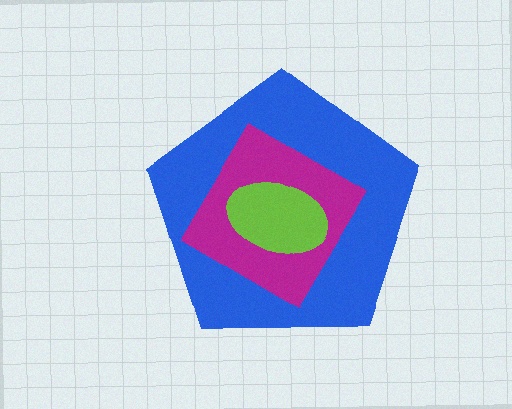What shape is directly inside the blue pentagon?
The magenta diamond.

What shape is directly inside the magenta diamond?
The lime ellipse.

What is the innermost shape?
The lime ellipse.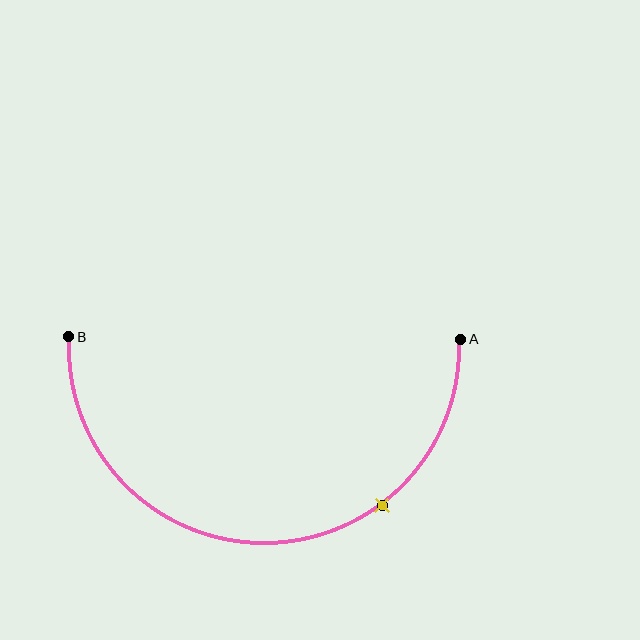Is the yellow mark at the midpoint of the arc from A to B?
No. The yellow mark lies on the arc but is closer to endpoint A. The arc midpoint would be at the point on the curve equidistant along the arc from both A and B.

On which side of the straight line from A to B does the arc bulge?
The arc bulges below the straight line connecting A and B.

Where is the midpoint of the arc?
The arc midpoint is the point on the curve farthest from the straight line joining A and B. It sits below that line.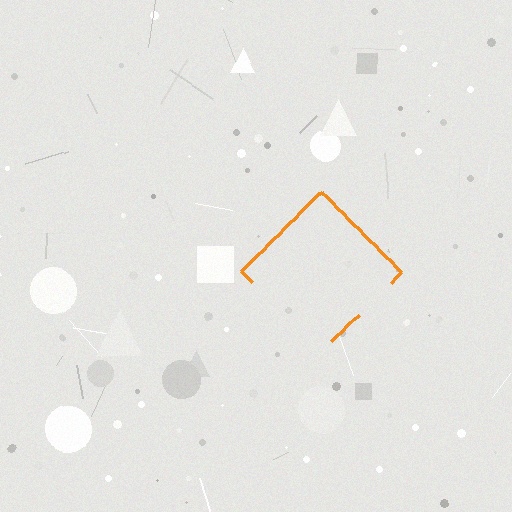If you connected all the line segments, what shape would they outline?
They would outline a diamond.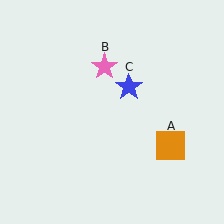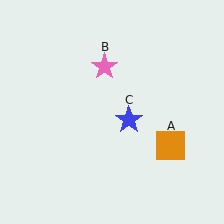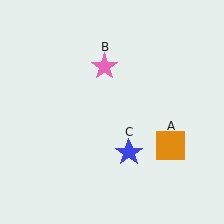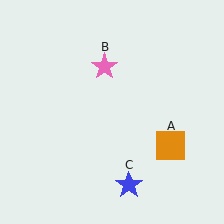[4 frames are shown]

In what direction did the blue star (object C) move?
The blue star (object C) moved down.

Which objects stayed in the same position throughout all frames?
Orange square (object A) and pink star (object B) remained stationary.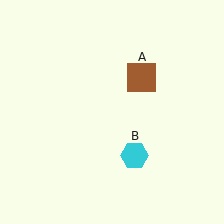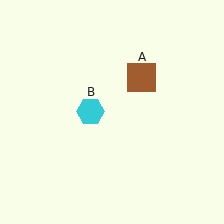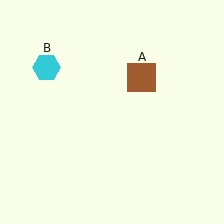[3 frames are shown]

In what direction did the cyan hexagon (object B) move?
The cyan hexagon (object B) moved up and to the left.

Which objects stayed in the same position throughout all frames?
Brown square (object A) remained stationary.